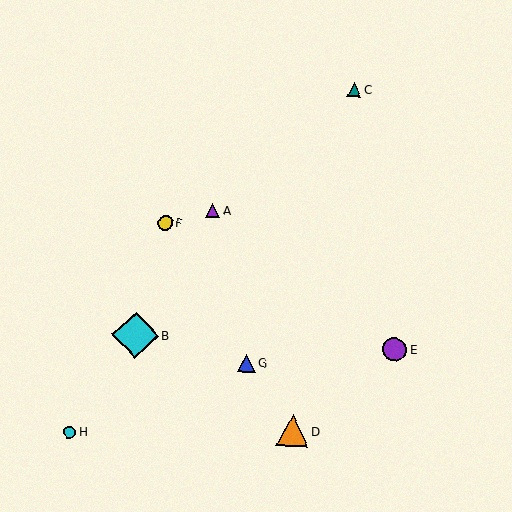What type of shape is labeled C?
Shape C is a teal triangle.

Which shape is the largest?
The cyan diamond (labeled B) is the largest.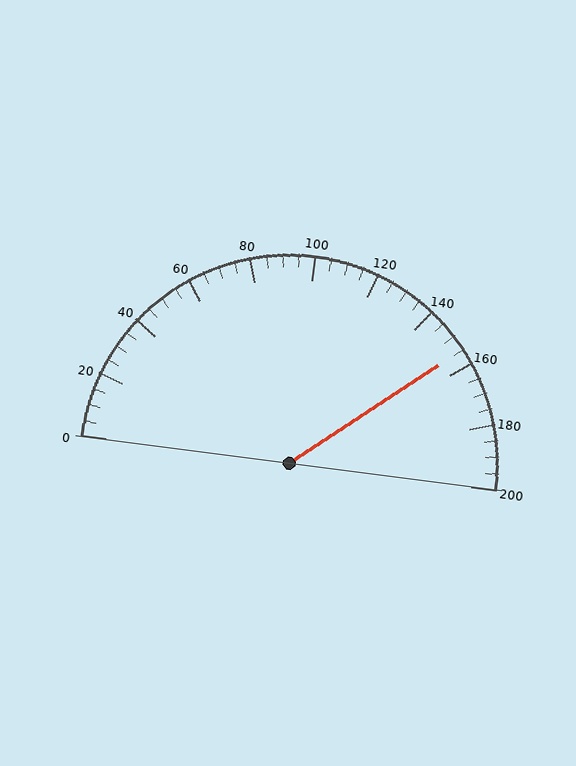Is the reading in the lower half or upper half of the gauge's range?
The reading is in the upper half of the range (0 to 200).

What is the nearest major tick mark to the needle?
The nearest major tick mark is 160.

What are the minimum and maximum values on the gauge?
The gauge ranges from 0 to 200.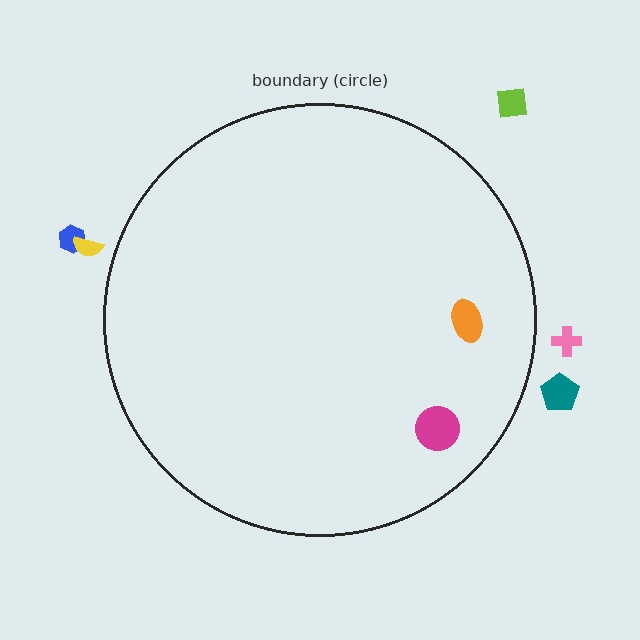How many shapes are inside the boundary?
2 inside, 5 outside.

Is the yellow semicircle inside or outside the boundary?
Outside.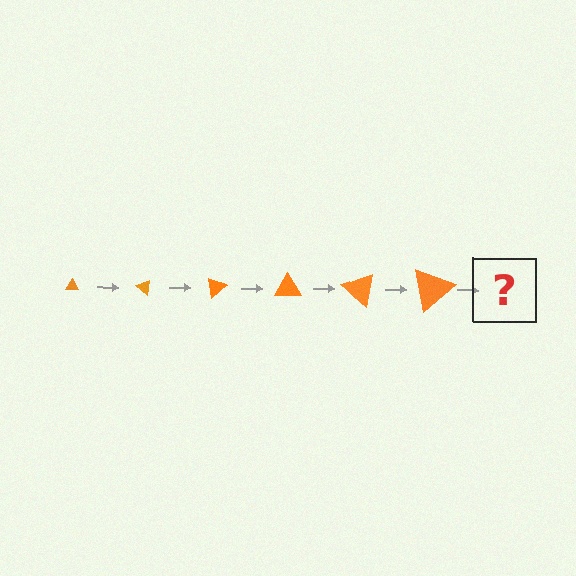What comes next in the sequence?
The next element should be a triangle, larger than the previous one and rotated 240 degrees from the start.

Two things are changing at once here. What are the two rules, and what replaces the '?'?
The two rules are that the triangle grows larger each step and it rotates 40 degrees each step. The '?' should be a triangle, larger than the previous one and rotated 240 degrees from the start.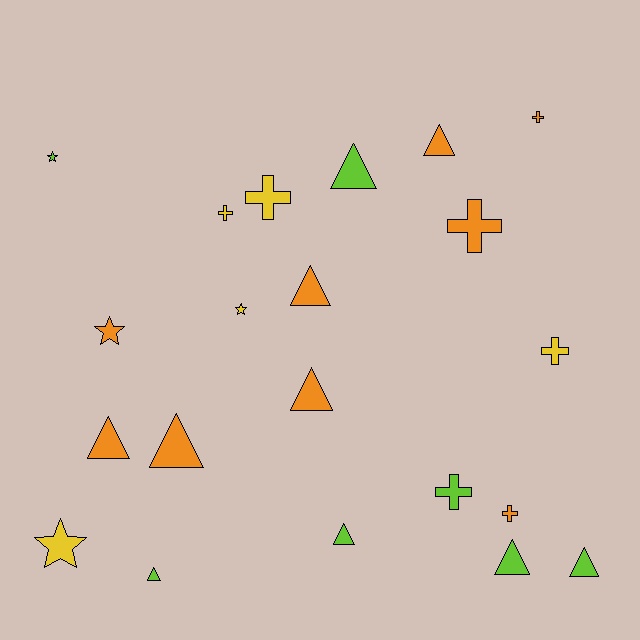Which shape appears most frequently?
Triangle, with 10 objects.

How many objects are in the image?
There are 21 objects.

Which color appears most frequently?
Orange, with 9 objects.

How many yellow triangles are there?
There are no yellow triangles.